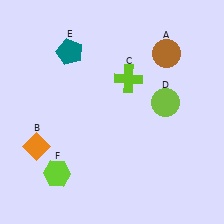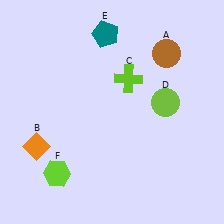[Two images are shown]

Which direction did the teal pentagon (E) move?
The teal pentagon (E) moved right.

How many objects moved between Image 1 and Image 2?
1 object moved between the two images.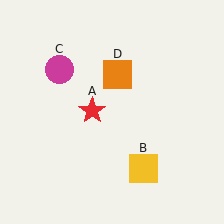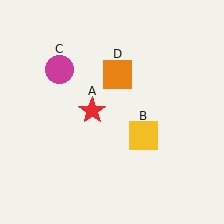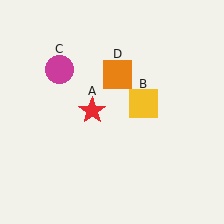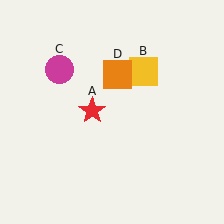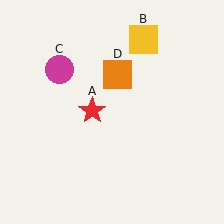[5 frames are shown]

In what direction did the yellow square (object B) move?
The yellow square (object B) moved up.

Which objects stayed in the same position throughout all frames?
Red star (object A) and magenta circle (object C) and orange square (object D) remained stationary.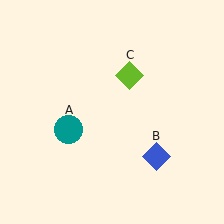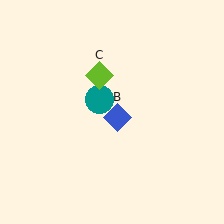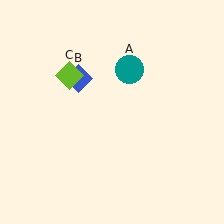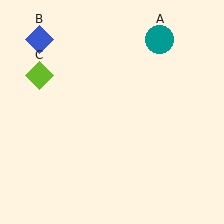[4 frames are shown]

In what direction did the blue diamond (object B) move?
The blue diamond (object B) moved up and to the left.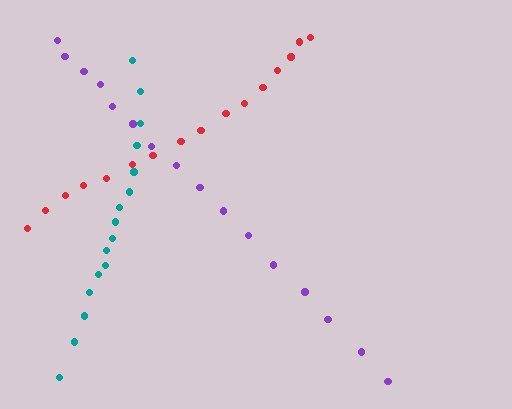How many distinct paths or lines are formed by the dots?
There are 3 distinct paths.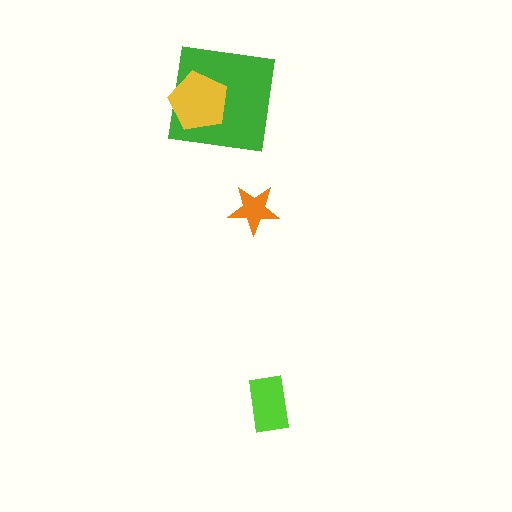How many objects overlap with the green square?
1 object overlaps with the green square.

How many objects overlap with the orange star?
0 objects overlap with the orange star.